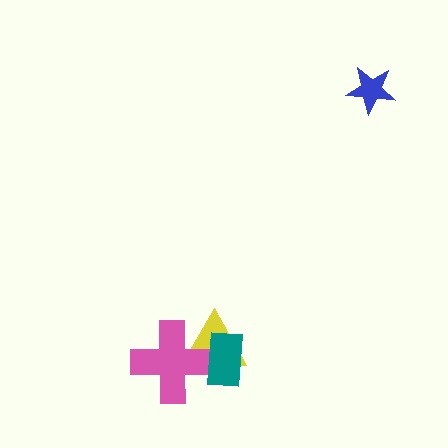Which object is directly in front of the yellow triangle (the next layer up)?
The pink cross is directly in front of the yellow triangle.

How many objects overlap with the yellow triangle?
2 objects overlap with the yellow triangle.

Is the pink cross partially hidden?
Yes, it is partially covered by another shape.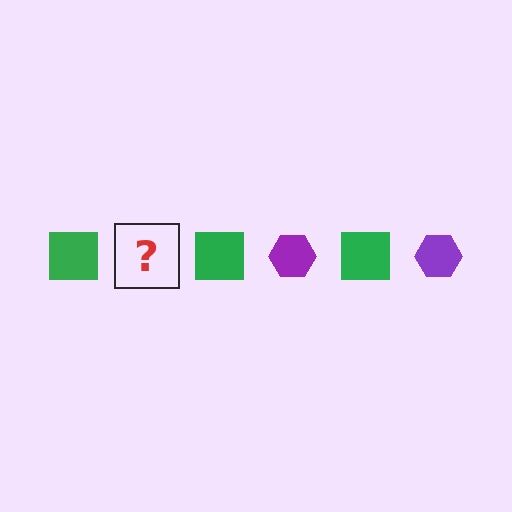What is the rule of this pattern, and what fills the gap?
The rule is that the pattern alternates between green square and purple hexagon. The gap should be filled with a purple hexagon.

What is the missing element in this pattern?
The missing element is a purple hexagon.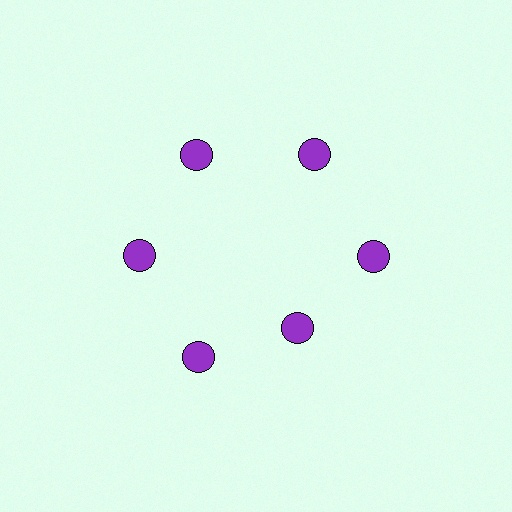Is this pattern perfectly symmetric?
No. The 6 purple circles are arranged in a ring, but one element near the 5 o'clock position is pulled inward toward the center, breaking the 6-fold rotational symmetry.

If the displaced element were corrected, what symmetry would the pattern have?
It would have 6-fold rotational symmetry — the pattern would map onto itself every 60 degrees.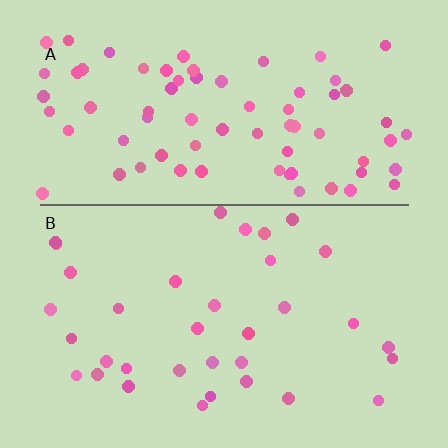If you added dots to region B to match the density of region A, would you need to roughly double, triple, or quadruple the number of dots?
Approximately double.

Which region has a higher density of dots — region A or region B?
A (the top).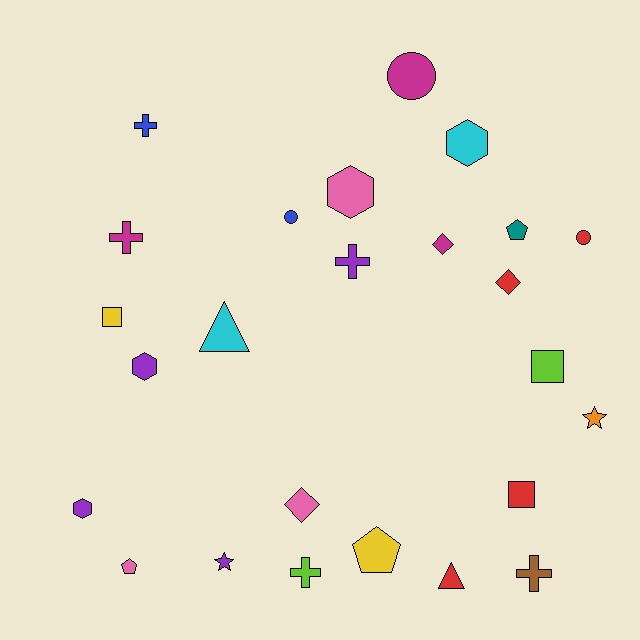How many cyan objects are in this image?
There are 2 cyan objects.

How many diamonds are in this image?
There are 3 diamonds.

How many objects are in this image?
There are 25 objects.